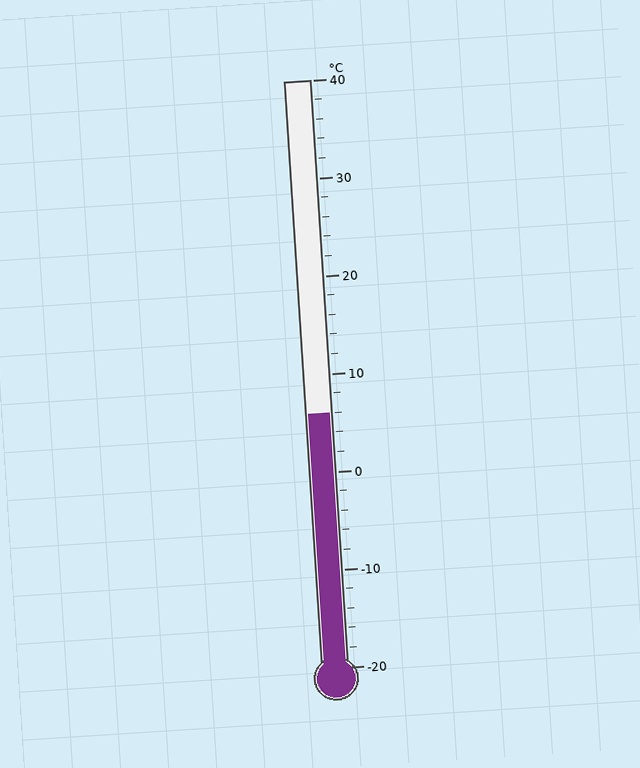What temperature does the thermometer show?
The thermometer shows approximately 6°C.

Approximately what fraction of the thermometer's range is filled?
The thermometer is filled to approximately 45% of its range.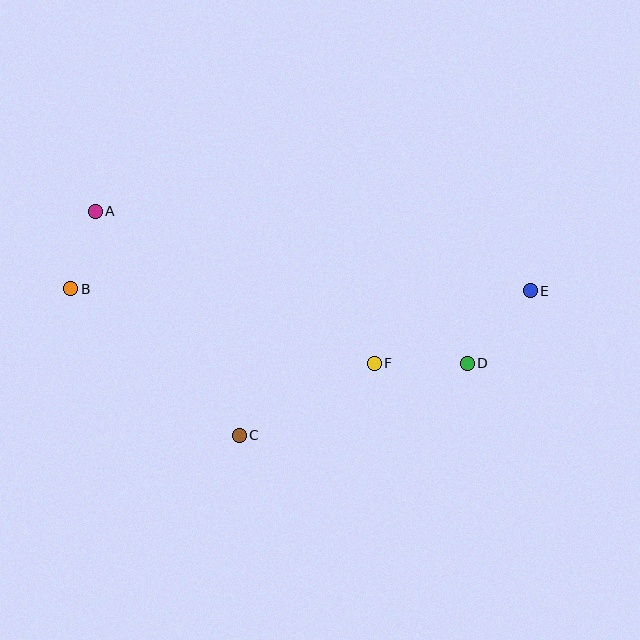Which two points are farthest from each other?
Points B and E are farthest from each other.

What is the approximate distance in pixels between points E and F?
The distance between E and F is approximately 172 pixels.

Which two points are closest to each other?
Points A and B are closest to each other.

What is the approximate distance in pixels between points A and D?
The distance between A and D is approximately 402 pixels.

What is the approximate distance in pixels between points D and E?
The distance between D and E is approximately 96 pixels.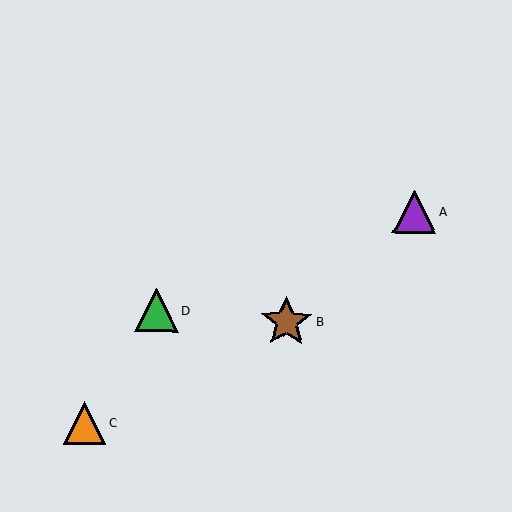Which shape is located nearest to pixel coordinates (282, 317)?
The brown star (labeled B) at (287, 322) is nearest to that location.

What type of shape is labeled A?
Shape A is a purple triangle.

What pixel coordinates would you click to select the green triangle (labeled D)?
Click at (157, 310) to select the green triangle D.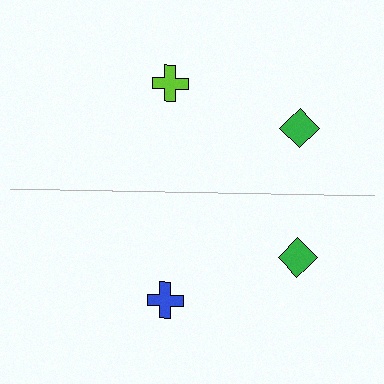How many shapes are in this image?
There are 4 shapes in this image.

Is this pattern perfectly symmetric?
No, the pattern is not perfectly symmetric. The blue cross on the bottom side breaks the symmetry — its mirror counterpart is lime.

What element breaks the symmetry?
The blue cross on the bottom side breaks the symmetry — its mirror counterpart is lime.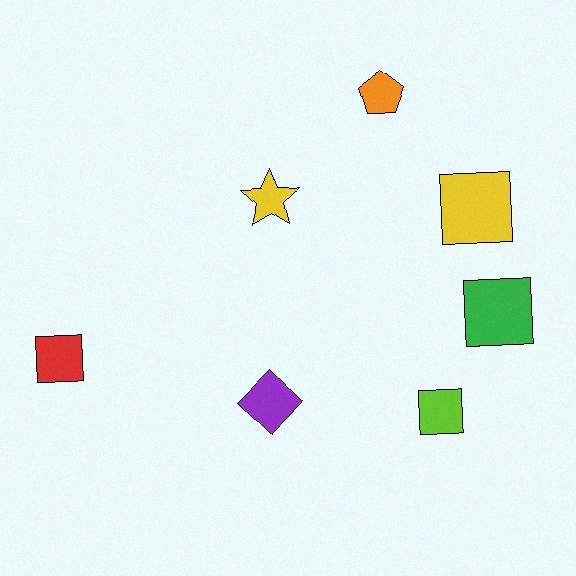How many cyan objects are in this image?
There are no cyan objects.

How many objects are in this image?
There are 7 objects.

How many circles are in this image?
There are no circles.